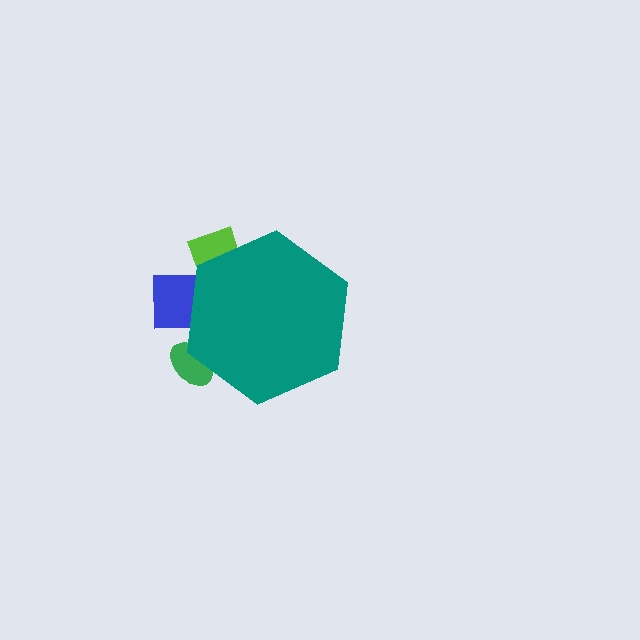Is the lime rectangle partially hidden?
Yes, the lime rectangle is partially hidden behind the teal hexagon.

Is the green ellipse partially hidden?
Yes, the green ellipse is partially hidden behind the teal hexagon.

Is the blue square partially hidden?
Yes, the blue square is partially hidden behind the teal hexagon.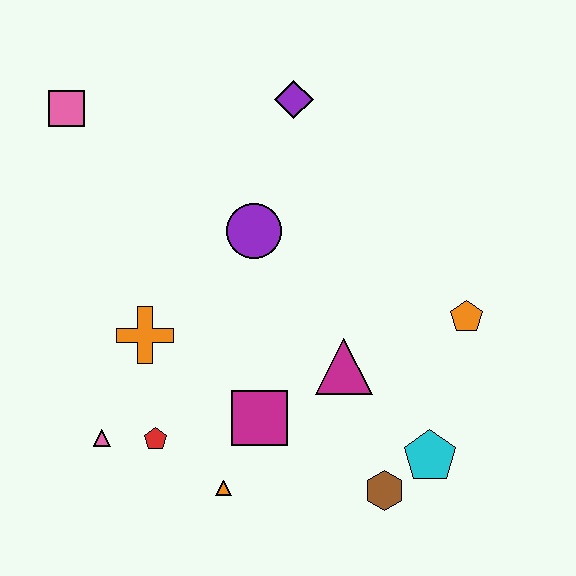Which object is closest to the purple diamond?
The purple circle is closest to the purple diamond.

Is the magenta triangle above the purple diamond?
No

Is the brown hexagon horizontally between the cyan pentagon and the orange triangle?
Yes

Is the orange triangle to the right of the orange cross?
Yes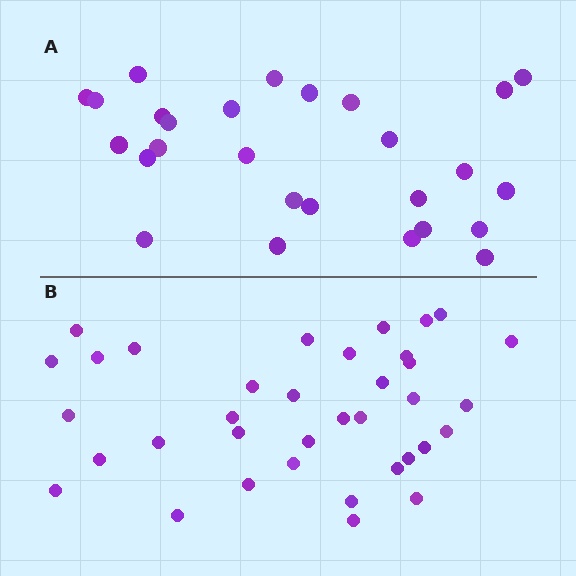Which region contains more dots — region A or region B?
Region B (the bottom region) has more dots.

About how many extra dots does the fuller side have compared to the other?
Region B has roughly 8 or so more dots than region A.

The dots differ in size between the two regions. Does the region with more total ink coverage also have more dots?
No. Region A has more total ink coverage because its dots are larger, but region B actually contains more individual dots. Total area can be misleading — the number of items is what matters here.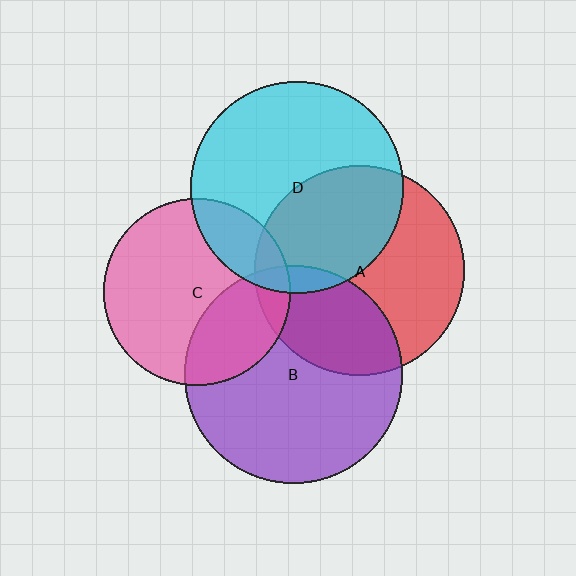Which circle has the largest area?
Circle B (purple).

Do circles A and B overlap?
Yes.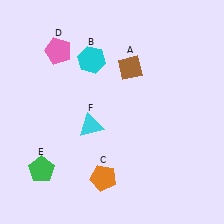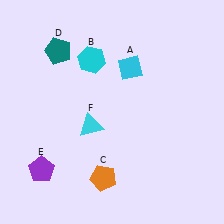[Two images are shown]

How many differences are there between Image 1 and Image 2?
There are 3 differences between the two images.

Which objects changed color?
A changed from brown to cyan. D changed from pink to teal. E changed from green to purple.